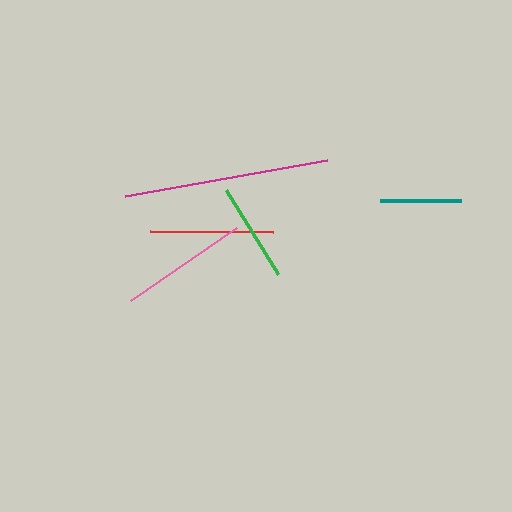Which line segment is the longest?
The magenta line is the longest at approximately 205 pixels.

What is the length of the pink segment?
The pink segment is approximately 128 pixels long.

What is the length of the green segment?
The green segment is approximately 98 pixels long.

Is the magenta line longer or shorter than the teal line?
The magenta line is longer than the teal line.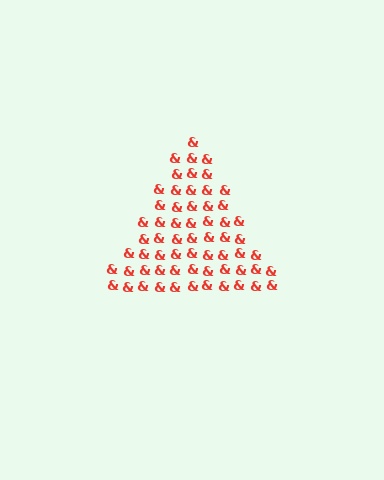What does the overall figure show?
The overall figure shows a triangle.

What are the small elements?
The small elements are ampersands.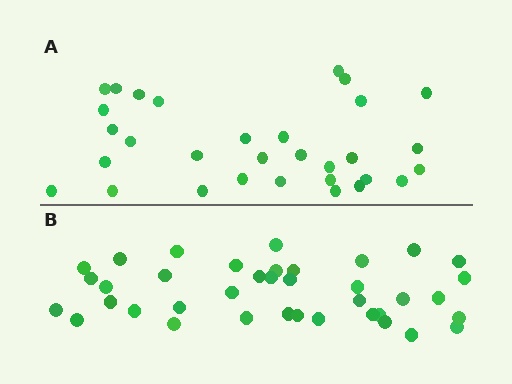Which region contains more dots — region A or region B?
Region B (the bottom region) has more dots.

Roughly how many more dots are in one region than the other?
Region B has roughly 8 or so more dots than region A.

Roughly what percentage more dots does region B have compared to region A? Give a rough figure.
About 25% more.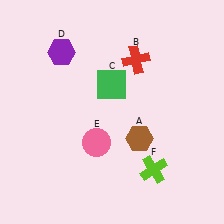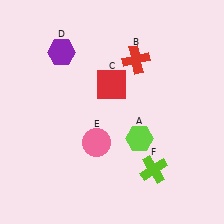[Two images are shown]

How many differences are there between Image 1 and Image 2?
There are 2 differences between the two images.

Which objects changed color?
A changed from brown to lime. C changed from green to red.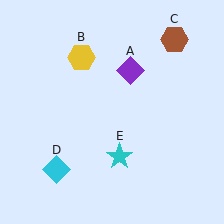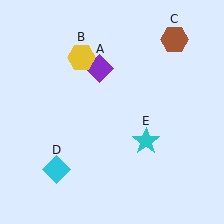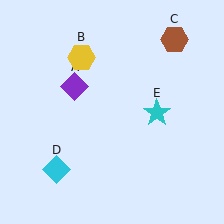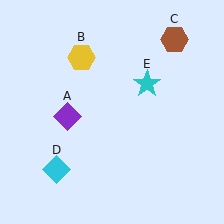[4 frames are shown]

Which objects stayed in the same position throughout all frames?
Yellow hexagon (object B) and brown hexagon (object C) and cyan diamond (object D) remained stationary.